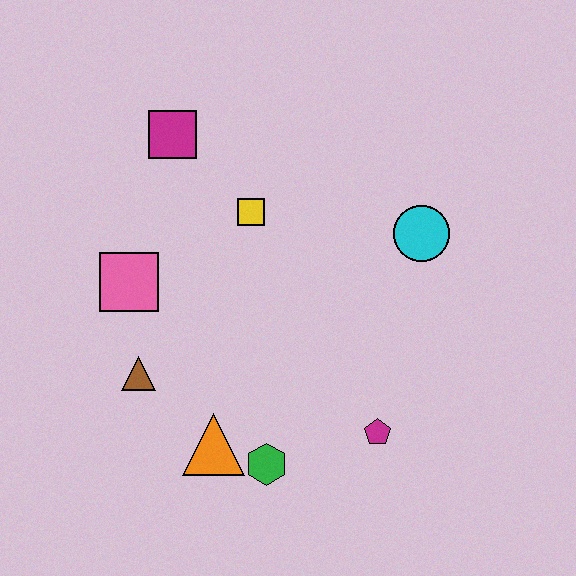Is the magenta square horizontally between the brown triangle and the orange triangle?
Yes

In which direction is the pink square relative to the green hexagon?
The pink square is above the green hexagon.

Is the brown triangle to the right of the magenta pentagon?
No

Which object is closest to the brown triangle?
The pink square is closest to the brown triangle.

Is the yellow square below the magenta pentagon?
No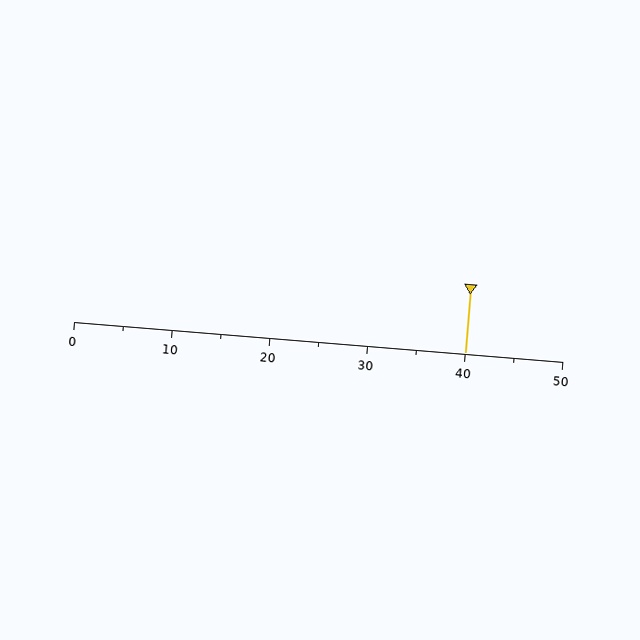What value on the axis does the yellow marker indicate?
The marker indicates approximately 40.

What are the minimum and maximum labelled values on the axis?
The axis runs from 0 to 50.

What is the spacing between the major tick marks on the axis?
The major ticks are spaced 10 apart.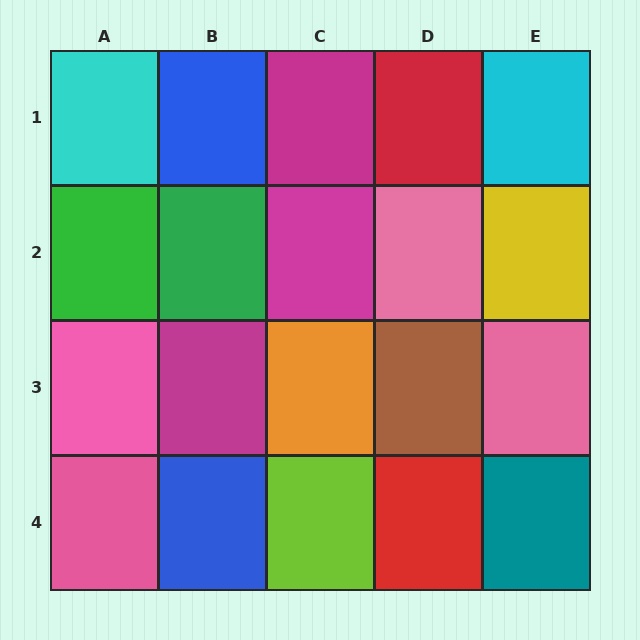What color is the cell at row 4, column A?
Pink.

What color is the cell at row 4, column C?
Lime.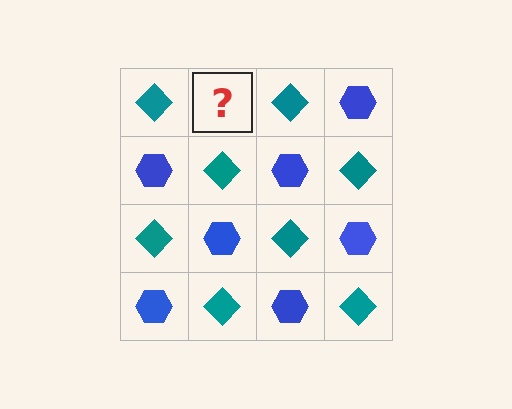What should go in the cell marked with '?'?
The missing cell should contain a blue hexagon.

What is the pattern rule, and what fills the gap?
The rule is that it alternates teal diamond and blue hexagon in a checkerboard pattern. The gap should be filled with a blue hexagon.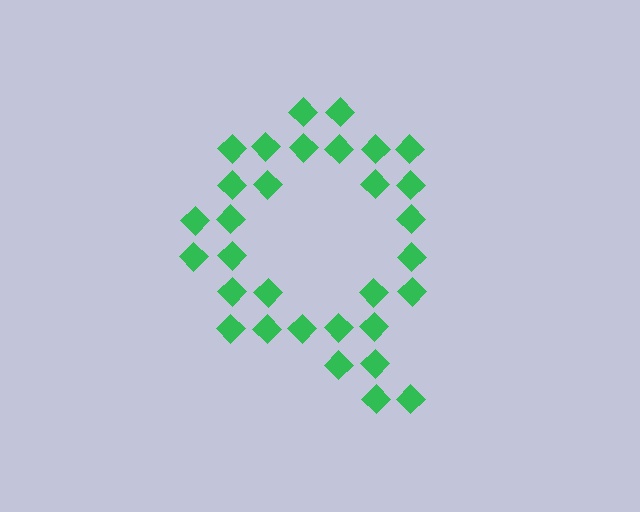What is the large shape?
The large shape is the letter Q.